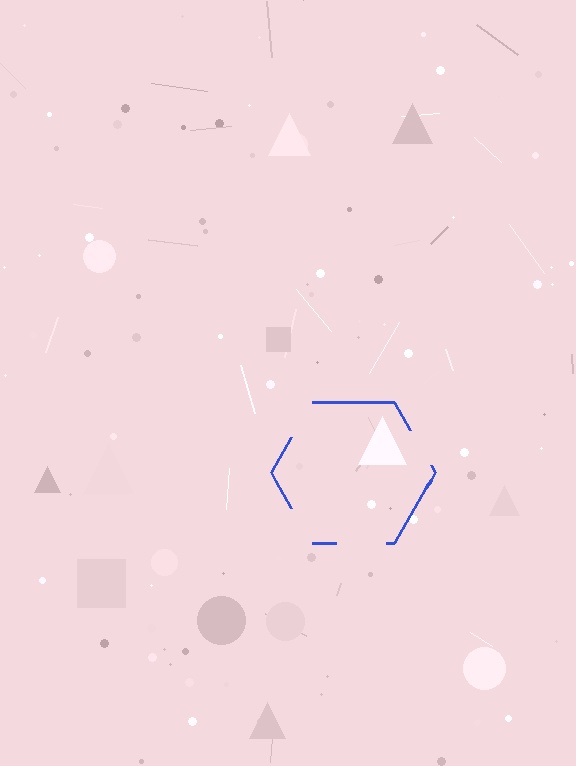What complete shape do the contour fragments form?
The contour fragments form a hexagon.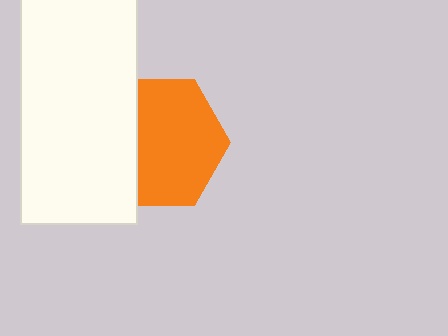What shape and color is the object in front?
The object in front is a white rectangle.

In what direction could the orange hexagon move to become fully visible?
The orange hexagon could move right. That would shift it out from behind the white rectangle entirely.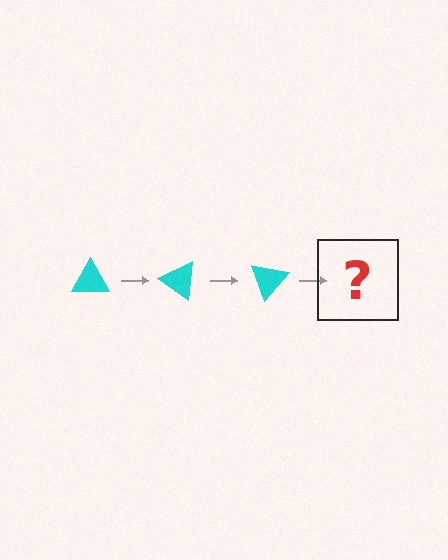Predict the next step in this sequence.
The next step is a cyan triangle rotated 105 degrees.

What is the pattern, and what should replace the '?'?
The pattern is that the triangle rotates 35 degrees each step. The '?' should be a cyan triangle rotated 105 degrees.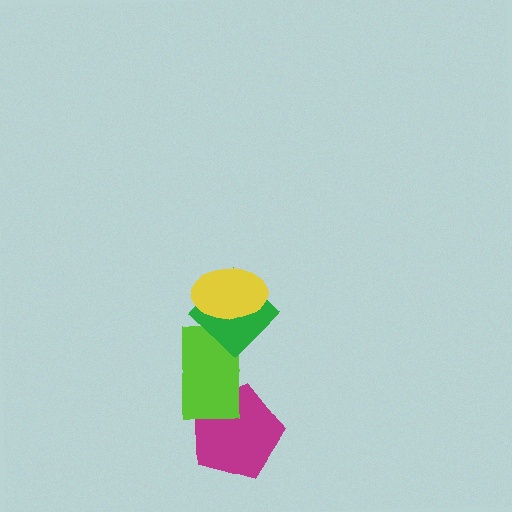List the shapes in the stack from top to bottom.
From top to bottom: the yellow ellipse, the green diamond, the lime rectangle, the magenta pentagon.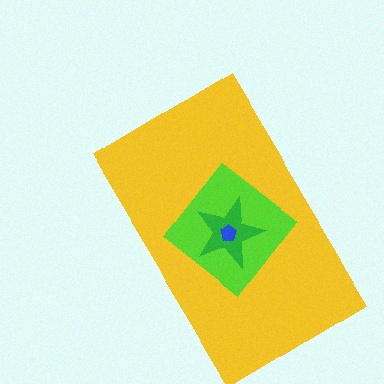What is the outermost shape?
The yellow rectangle.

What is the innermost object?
The blue pentagon.